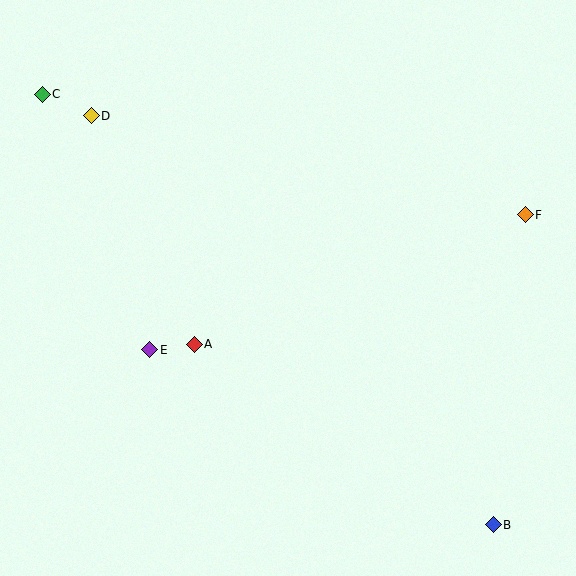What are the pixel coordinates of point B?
Point B is at (493, 525).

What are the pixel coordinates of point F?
Point F is at (525, 215).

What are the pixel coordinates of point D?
Point D is at (91, 116).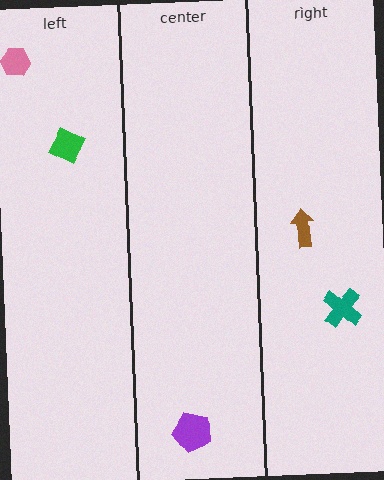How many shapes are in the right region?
2.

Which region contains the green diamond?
The left region.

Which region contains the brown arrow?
The right region.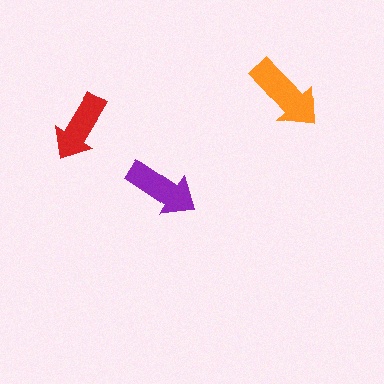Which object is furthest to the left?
The red arrow is leftmost.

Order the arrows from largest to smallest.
the orange one, the purple one, the red one.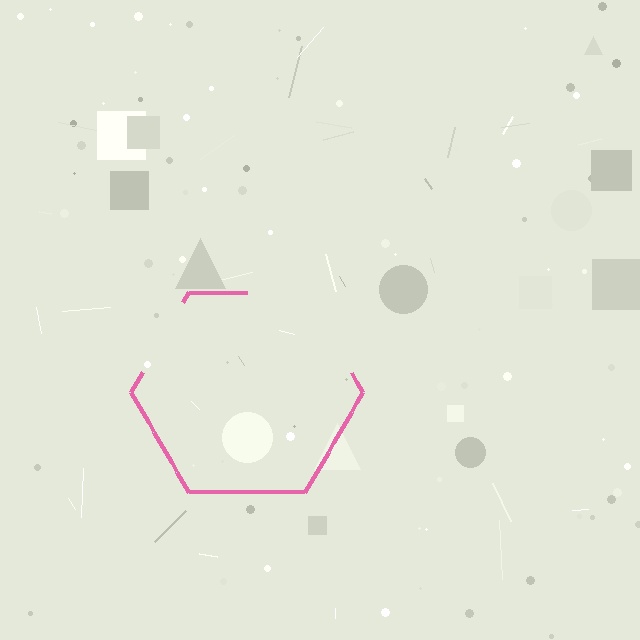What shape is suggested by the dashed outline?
The dashed outline suggests a hexagon.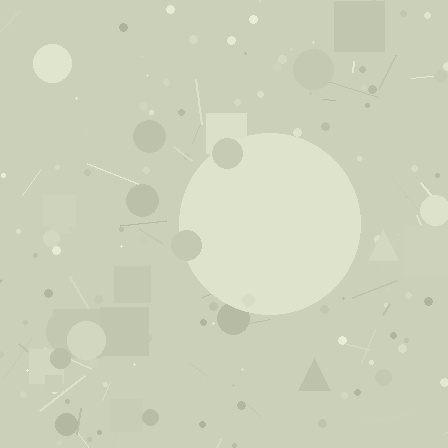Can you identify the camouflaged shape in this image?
The camouflaged shape is a circle.